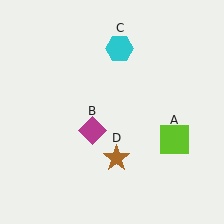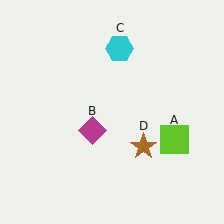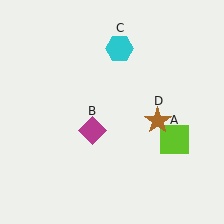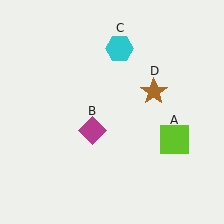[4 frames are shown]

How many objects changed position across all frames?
1 object changed position: brown star (object D).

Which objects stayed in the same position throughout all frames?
Lime square (object A) and magenta diamond (object B) and cyan hexagon (object C) remained stationary.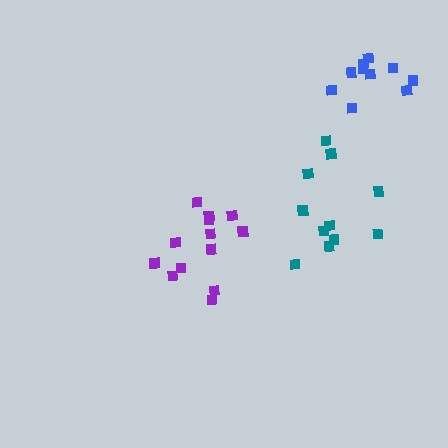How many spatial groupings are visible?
There are 3 spatial groupings.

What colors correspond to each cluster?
The clusters are colored: purple, teal, blue.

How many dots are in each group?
Group 1: 13 dots, Group 2: 11 dots, Group 3: 10 dots (34 total).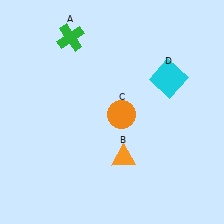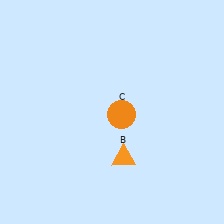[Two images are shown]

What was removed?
The green cross (A), the cyan square (D) were removed in Image 2.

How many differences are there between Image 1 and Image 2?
There are 2 differences between the two images.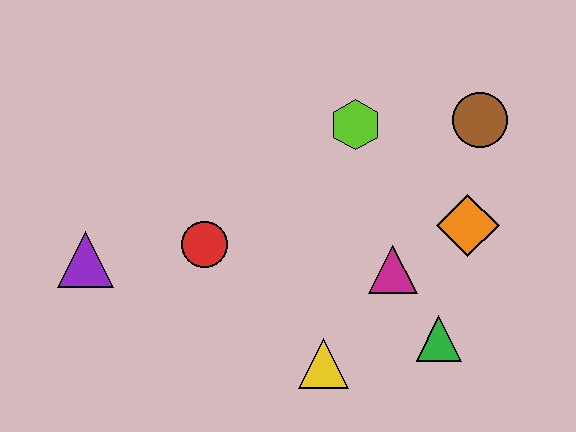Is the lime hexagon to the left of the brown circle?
Yes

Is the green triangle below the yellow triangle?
No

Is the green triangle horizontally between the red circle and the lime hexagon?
No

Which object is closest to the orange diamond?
The magenta triangle is closest to the orange diamond.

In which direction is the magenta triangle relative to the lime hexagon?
The magenta triangle is below the lime hexagon.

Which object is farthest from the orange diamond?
The purple triangle is farthest from the orange diamond.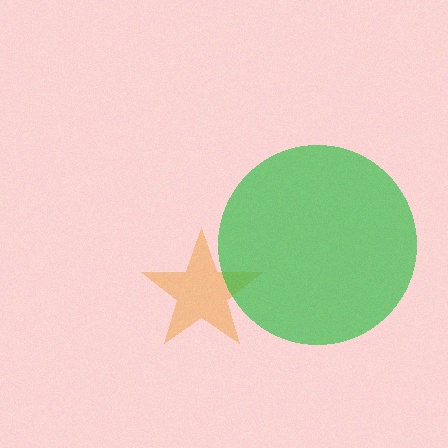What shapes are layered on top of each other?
The layered shapes are: an orange star, a green circle.